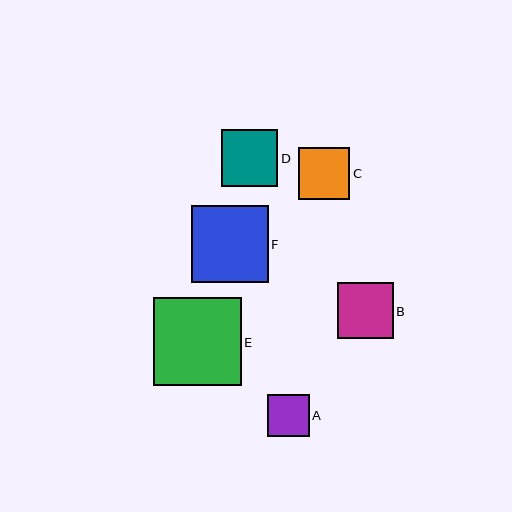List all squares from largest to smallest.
From largest to smallest: E, F, D, B, C, A.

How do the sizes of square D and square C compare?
Square D and square C are approximately the same size.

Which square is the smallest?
Square A is the smallest with a size of approximately 42 pixels.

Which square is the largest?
Square E is the largest with a size of approximately 88 pixels.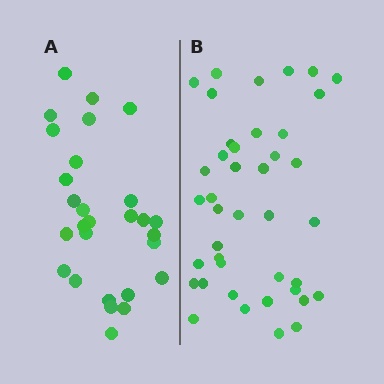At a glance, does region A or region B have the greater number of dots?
Region B (the right region) has more dots.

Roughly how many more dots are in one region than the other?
Region B has approximately 15 more dots than region A.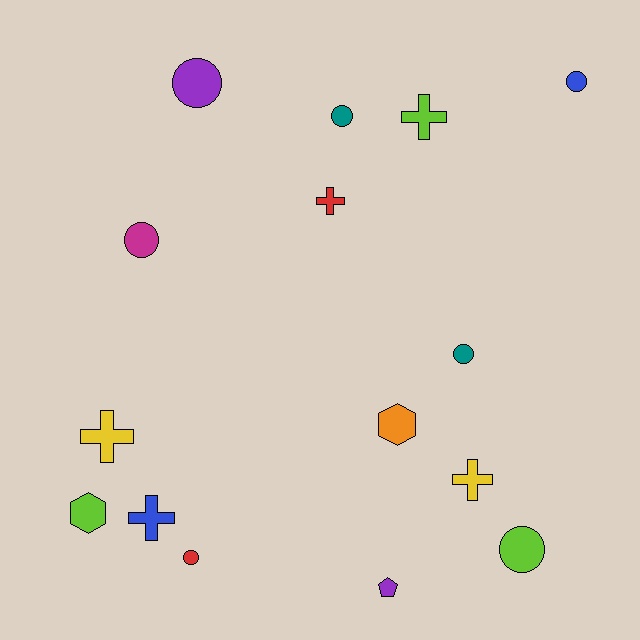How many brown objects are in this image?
There are no brown objects.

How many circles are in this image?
There are 7 circles.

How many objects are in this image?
There are 15 objects.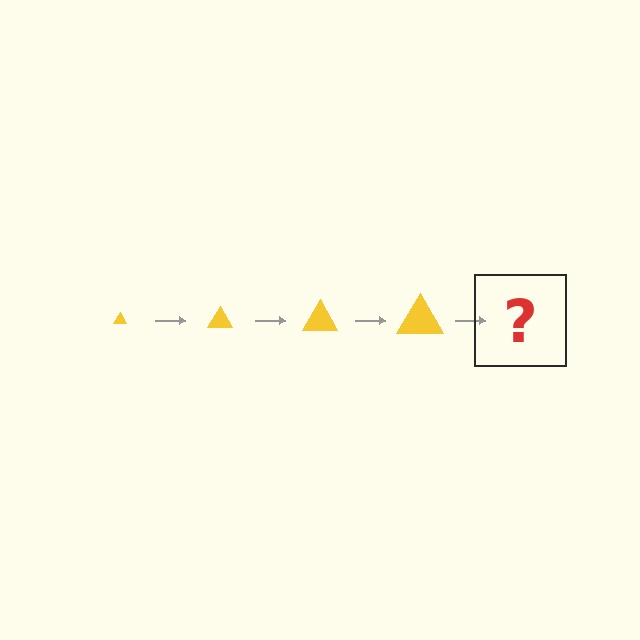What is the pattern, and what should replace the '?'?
The pattern is that the triangle gets progressively larger each step. The '?' should be a yellow triangle, larger than the previous one.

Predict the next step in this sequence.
The next step is a yellow triangle, larger than the previous one.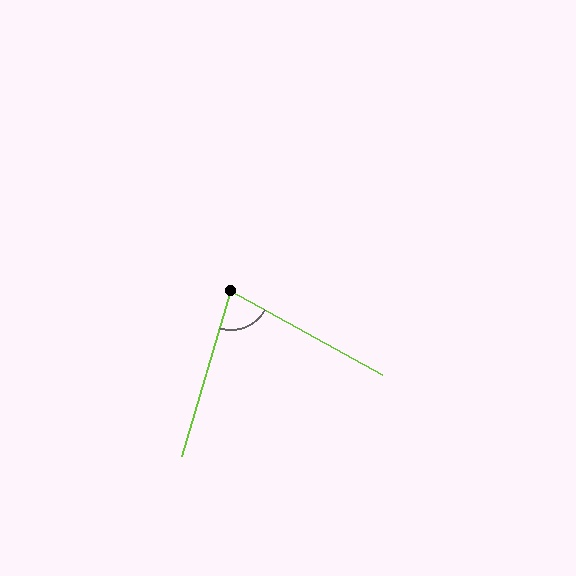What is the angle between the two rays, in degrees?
Approximately 78 degrees.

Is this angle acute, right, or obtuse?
It is acute.